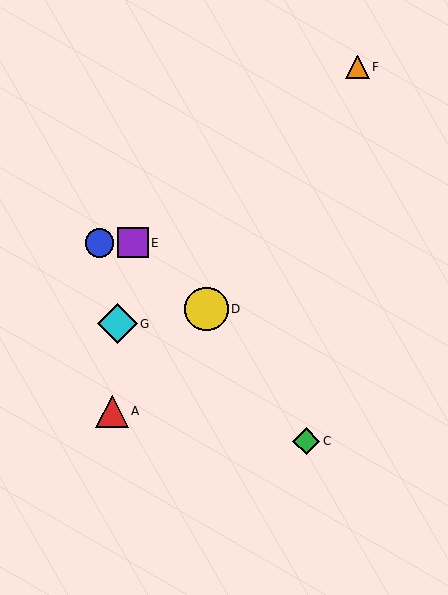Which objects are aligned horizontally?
Objects B, E are aligned horizontally.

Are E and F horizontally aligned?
No, E is at y≈243 and F is at y≈67.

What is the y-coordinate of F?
Object F is at y≈67.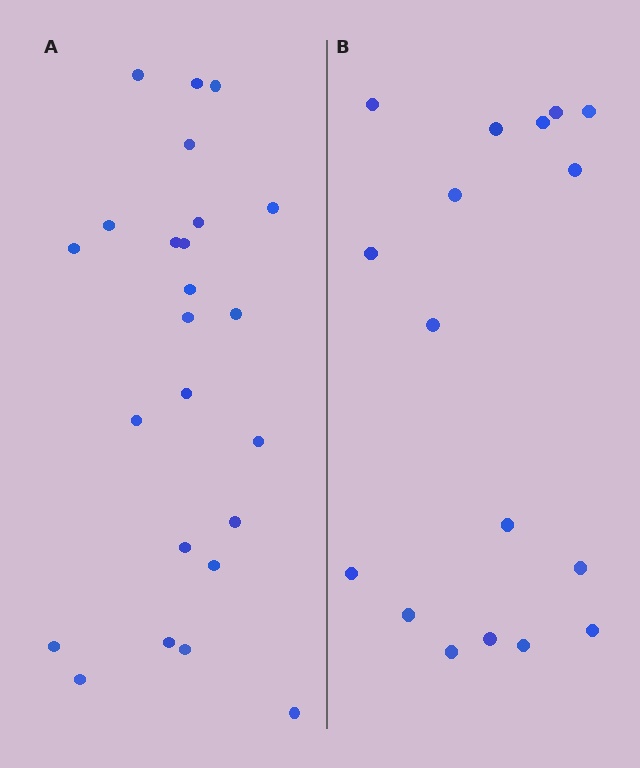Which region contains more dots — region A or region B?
Region A (the left region) has more dots.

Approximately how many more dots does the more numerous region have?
Region A has roughly 8 or so more dots than region B.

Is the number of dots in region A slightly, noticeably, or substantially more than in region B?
Region A has noticeably more, but not dramatically so. The ratio is roughly 1.4 to 1.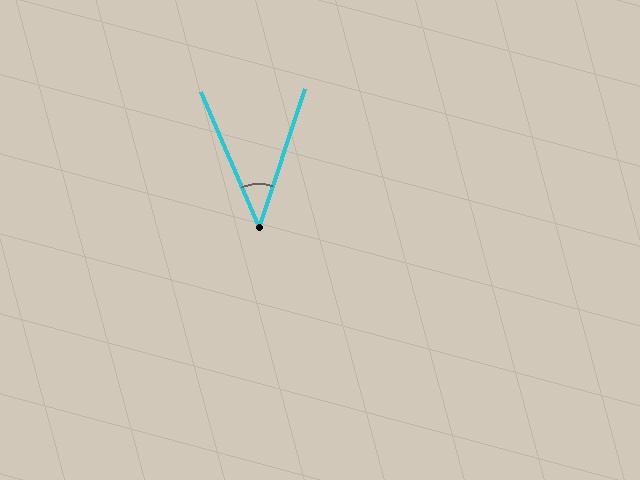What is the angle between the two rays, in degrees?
Approximately 41 degrees.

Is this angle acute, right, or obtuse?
It is acute.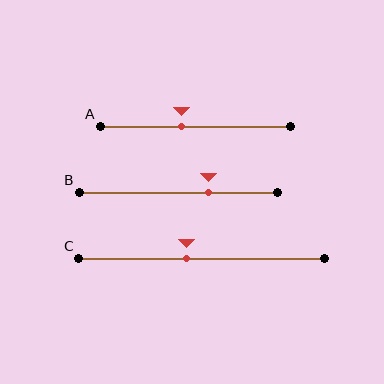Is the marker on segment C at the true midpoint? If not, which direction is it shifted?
No, the marker on segment C is shifted to the left by about 6% of the segment length.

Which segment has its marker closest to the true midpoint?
Segment C has its marker closest to the true midpoint.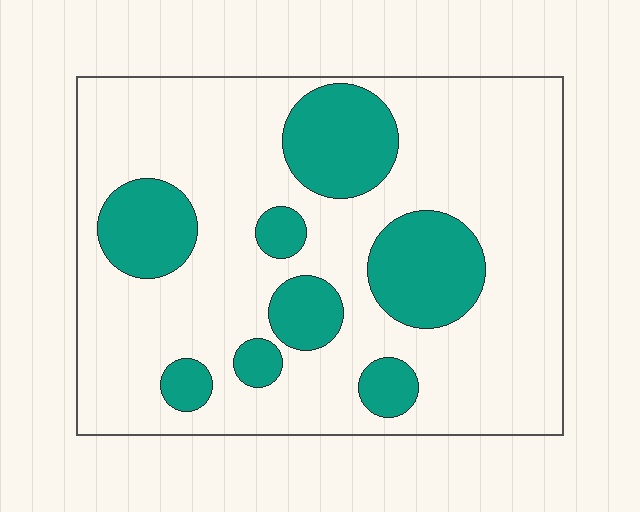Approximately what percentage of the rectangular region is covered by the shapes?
Approximately 25%.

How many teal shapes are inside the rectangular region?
8.